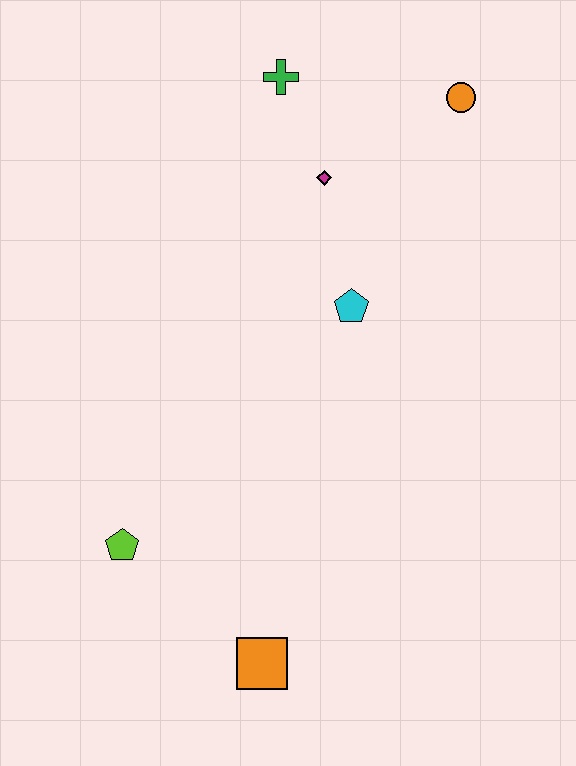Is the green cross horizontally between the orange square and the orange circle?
Yes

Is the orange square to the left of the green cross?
Yes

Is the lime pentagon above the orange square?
Yes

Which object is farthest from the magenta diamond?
The orange square is farthest from the magenta diamond.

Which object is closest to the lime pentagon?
The orange square is closest to the lime pentagon.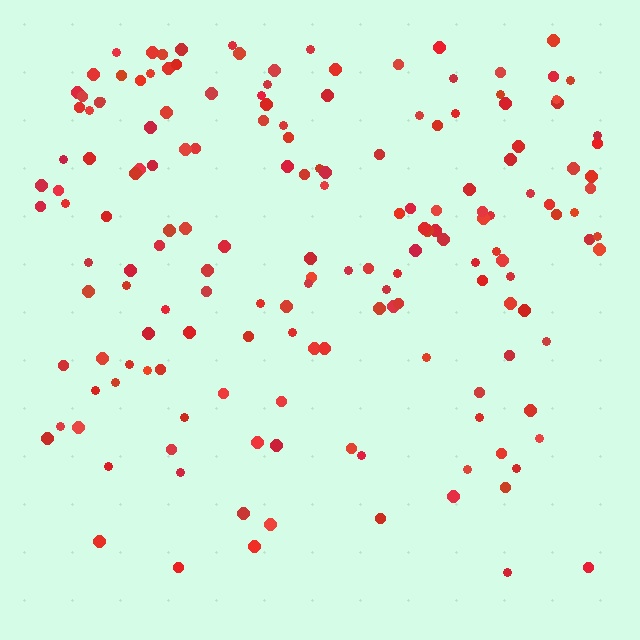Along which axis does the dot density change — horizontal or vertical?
Vertical.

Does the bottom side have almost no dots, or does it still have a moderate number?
Still a moderate number, just noticeably fewer than the top.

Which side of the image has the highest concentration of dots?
The top.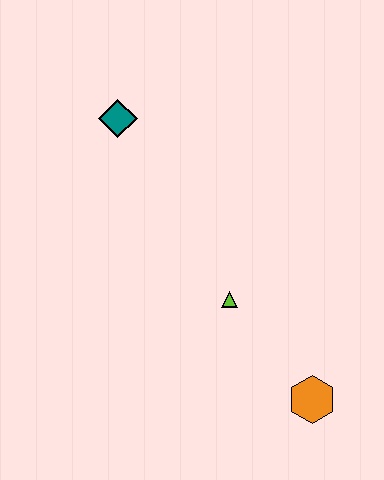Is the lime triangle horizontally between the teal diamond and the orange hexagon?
Yes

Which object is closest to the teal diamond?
The lime triangle is closest to the teal diamond.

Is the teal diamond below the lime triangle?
No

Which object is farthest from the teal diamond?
The orange hexagon is farthest from the teal diamond.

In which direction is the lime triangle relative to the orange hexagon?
The lime triangle is above the orange hexagon.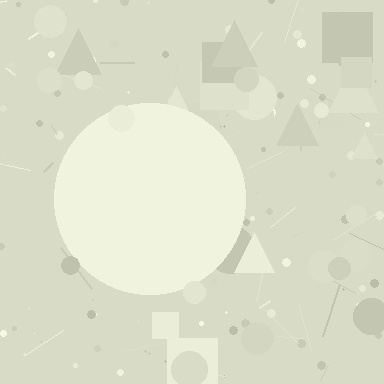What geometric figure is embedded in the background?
A circle is embedded in the background.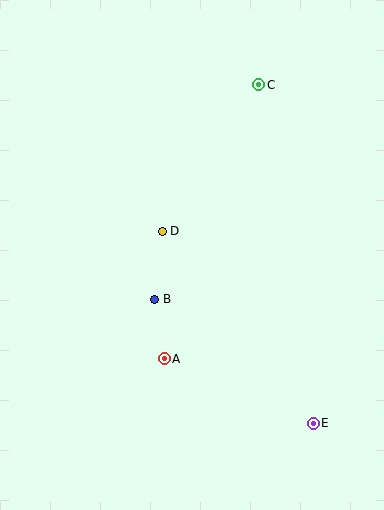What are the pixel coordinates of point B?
Point B is at (155, 299).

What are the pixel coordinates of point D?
Point D is at (162, 231).